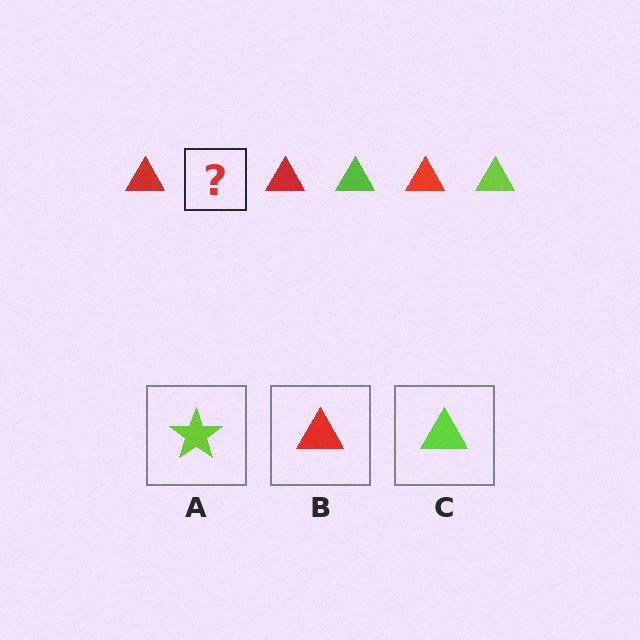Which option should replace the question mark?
Option C.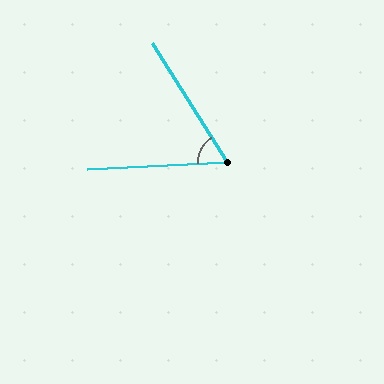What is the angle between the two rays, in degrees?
Approximately 61 degrees.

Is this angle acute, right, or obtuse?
It is acute.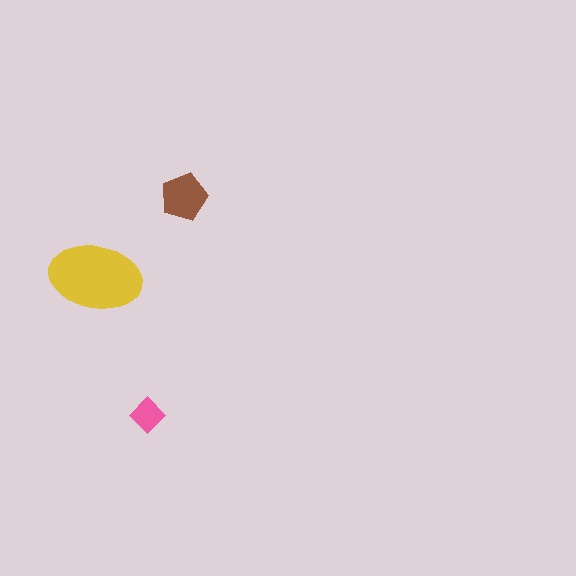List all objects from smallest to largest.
The pink diamond, the brown pentagon, the yellow ellipse.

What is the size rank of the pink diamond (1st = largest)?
3rd.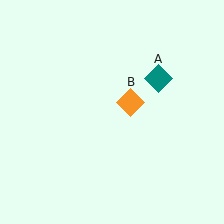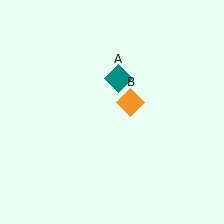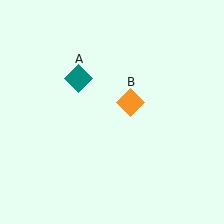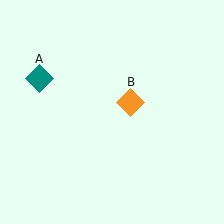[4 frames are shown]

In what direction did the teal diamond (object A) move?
The teal diamond (object A) moved left.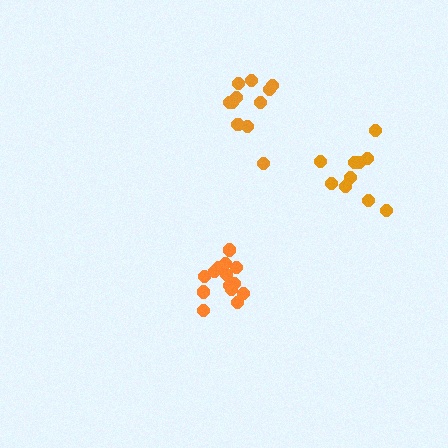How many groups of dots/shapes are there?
There are 3 groups.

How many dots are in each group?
Group 1: 14 dots, Group 2: 12 dots, Group 3: 10 dots (36 total).